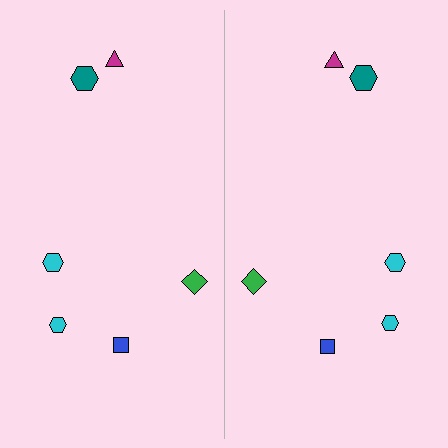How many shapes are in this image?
There are 12 shapes in this image.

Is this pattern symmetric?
Yes, this pattern has bilateral (reflection) symmetry.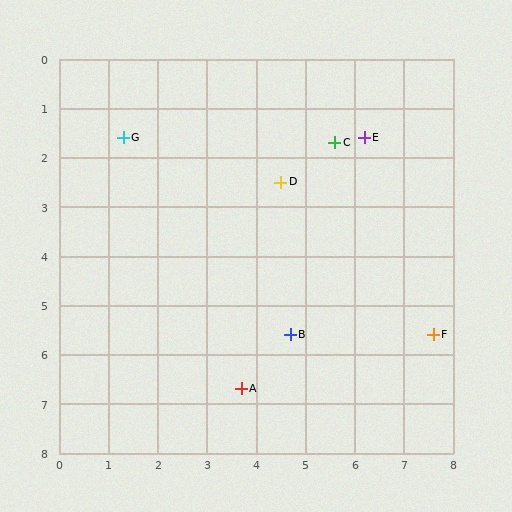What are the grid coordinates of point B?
Point B is at approximately (4.7, 5.6).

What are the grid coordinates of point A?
Point A is at approximately (3.7, 6.7).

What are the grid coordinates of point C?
Point C is at approximately (5.6, 1.7).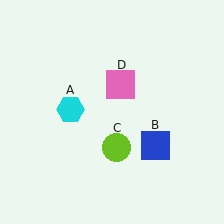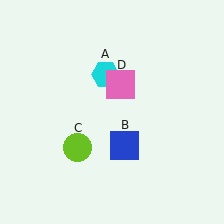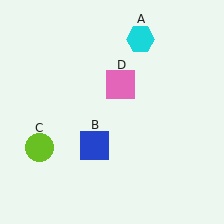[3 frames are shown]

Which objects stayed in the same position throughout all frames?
Pink square (object D) remained stationary.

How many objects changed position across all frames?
3 objects changed position: cyan hexagon (object A), blue square (object B), lime circle (object C).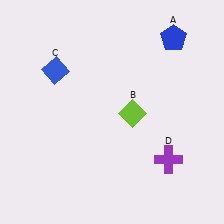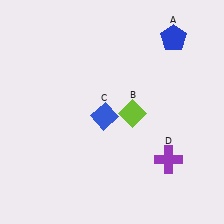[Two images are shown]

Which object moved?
The blue diamond (C) moved right.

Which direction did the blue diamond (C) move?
The blue diamond (C) moved right.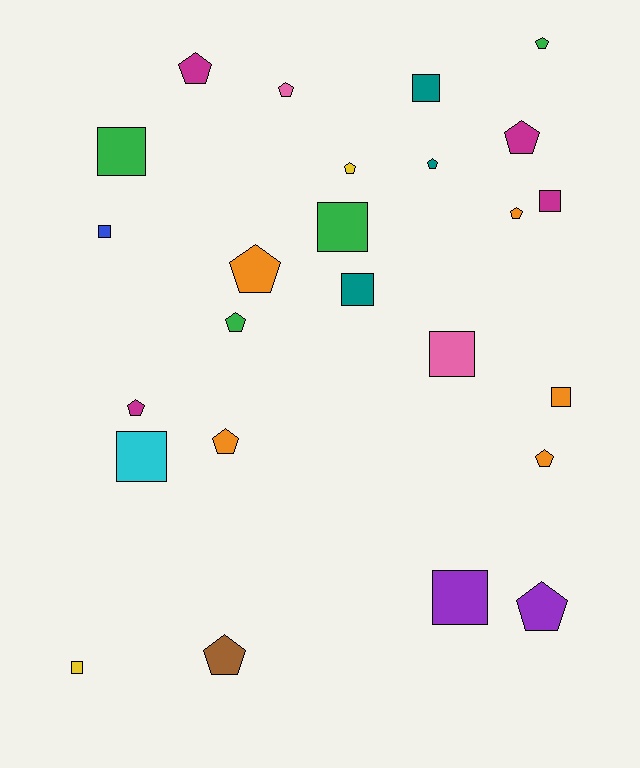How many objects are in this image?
There are 25 objects.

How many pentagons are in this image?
There are 14 pentagons.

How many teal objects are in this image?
There are 3 teal objects.